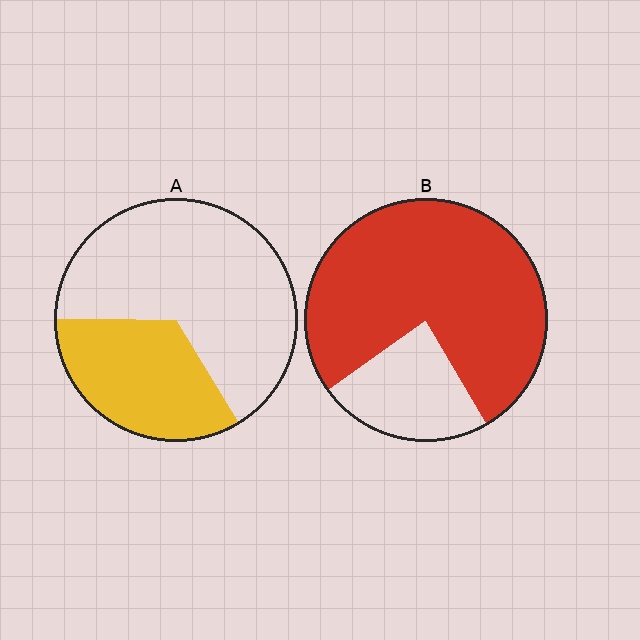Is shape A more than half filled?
No.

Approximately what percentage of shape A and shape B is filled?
A is approximately 35% and B is approximately 75%.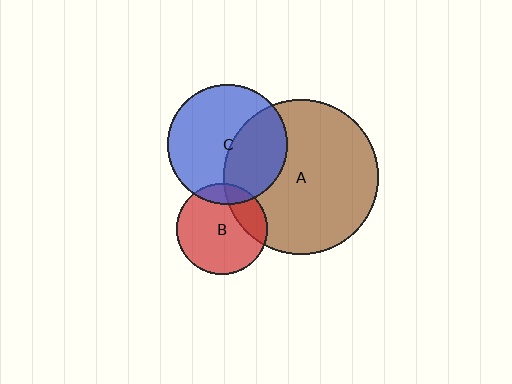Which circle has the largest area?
Circle A (brown).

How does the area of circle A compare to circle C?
Approximately 1.7 times.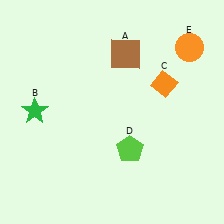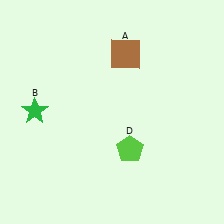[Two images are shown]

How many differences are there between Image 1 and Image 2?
There are 2 differences between the two images.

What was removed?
The orange circle (E), the orange diamond (C) were removed in Image 2.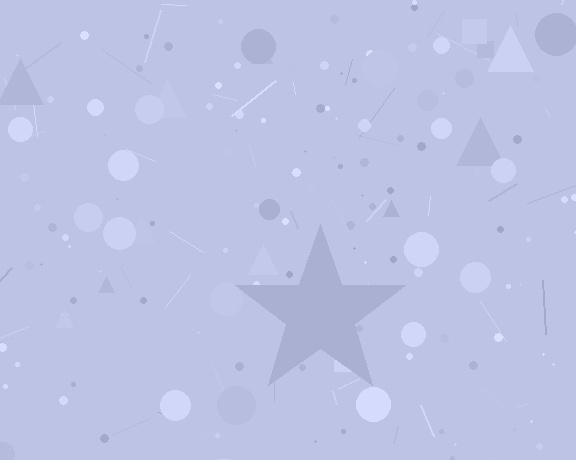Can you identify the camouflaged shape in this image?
The camouflaged shape is a star.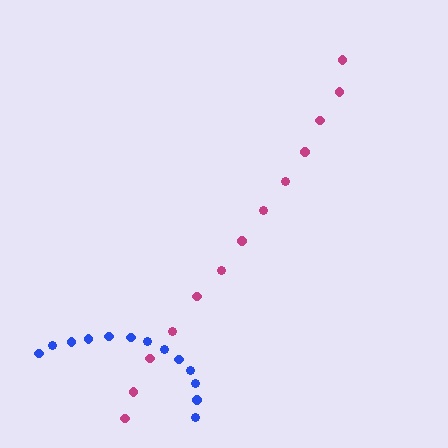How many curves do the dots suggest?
There are 2 distinct paths.